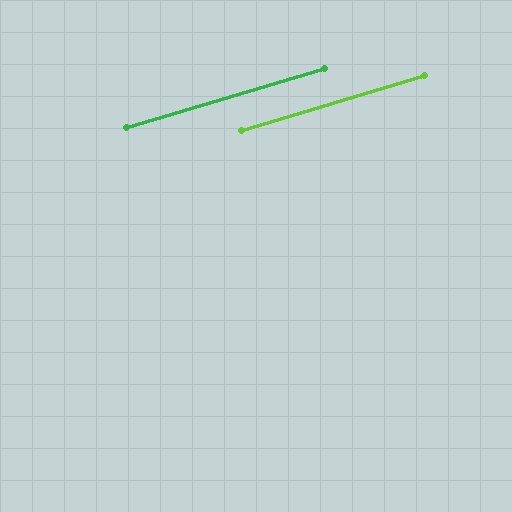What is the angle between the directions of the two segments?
Approximately 0 degrees.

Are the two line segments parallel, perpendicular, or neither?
Parallel — their directions differ by only 0.3°.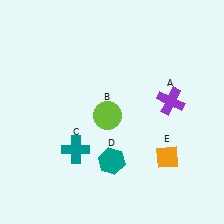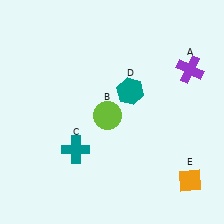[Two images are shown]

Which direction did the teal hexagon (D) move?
The teal hexagon (D) moved up.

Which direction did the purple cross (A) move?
The purple cross (A) moved up.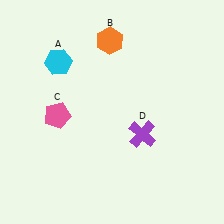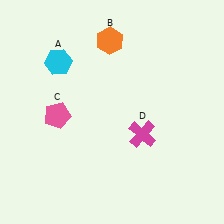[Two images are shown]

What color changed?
The cross (D) changed from purple in Image 1 to magenta in Image 2.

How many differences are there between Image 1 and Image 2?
There is 1 difference between the two images.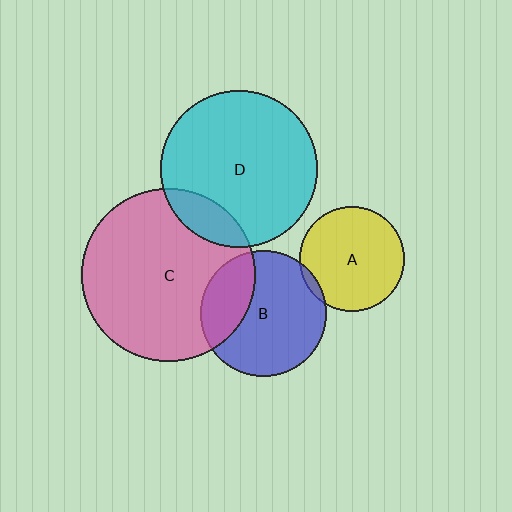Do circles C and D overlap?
Yes.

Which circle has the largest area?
Circle C (pink).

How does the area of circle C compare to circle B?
Approximately 1.9 times.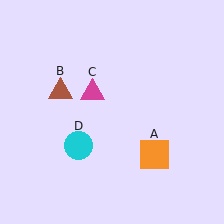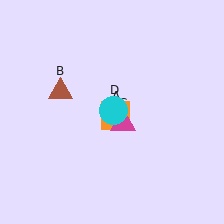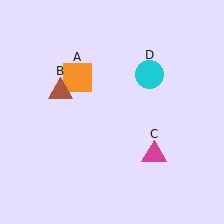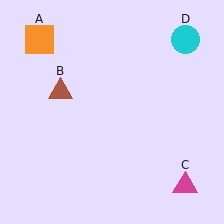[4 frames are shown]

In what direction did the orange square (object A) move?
The orange square (object A) moved up and to the left.